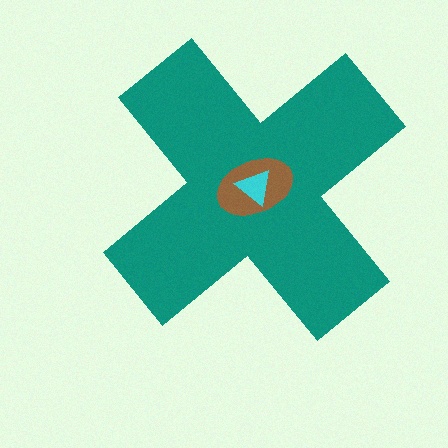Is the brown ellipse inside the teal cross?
Yes.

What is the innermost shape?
The cyan triangle.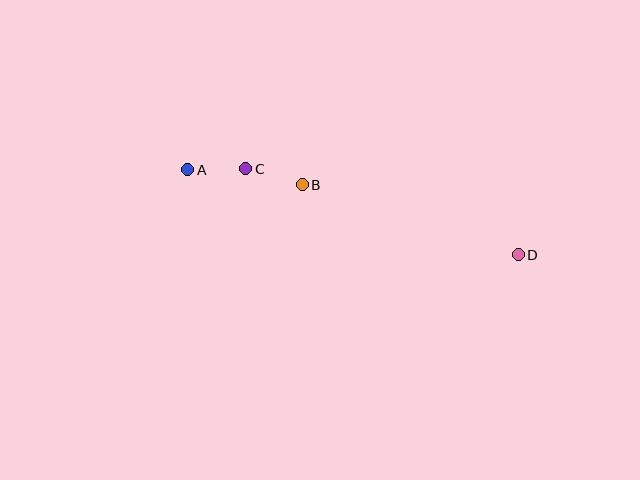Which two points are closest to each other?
Points A and C are closest to each other.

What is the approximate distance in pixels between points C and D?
The distance between C and D is approximately 286 pixels.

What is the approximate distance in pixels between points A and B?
The distance between A and B is approximately 116 pixels.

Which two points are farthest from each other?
Points A and D are farthest from each other.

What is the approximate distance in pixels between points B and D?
The distance between B and D is approximately 227 pixels.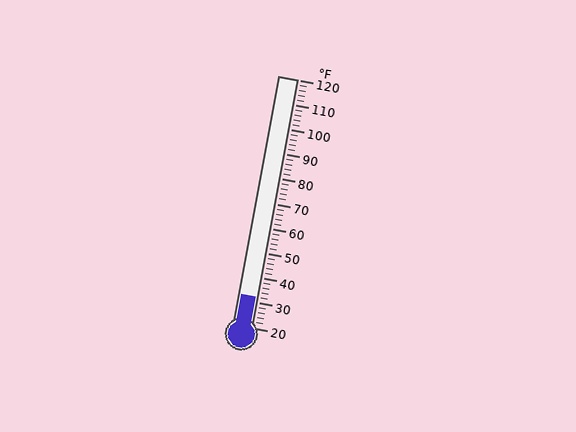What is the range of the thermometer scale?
The thermometer scale ranges from 20°F to 120°F.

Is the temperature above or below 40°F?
The temperature is below 40°F.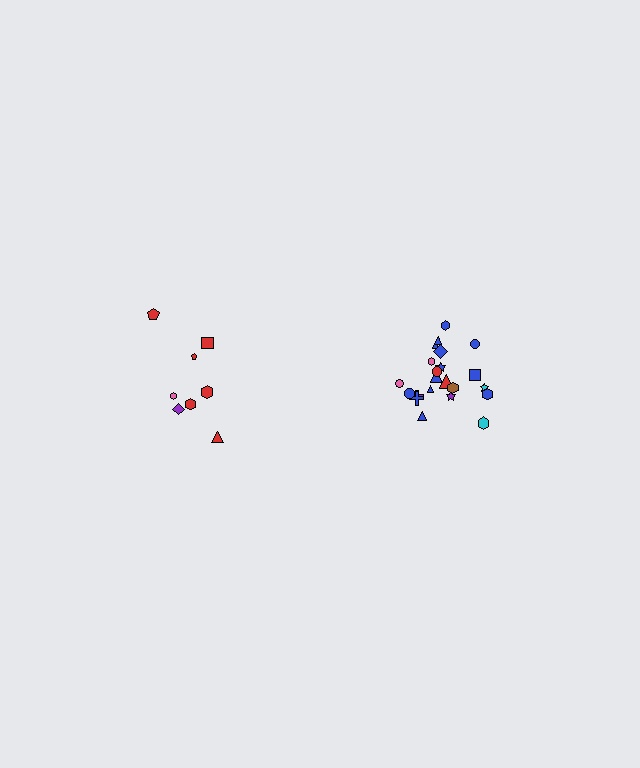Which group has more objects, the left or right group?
The right group.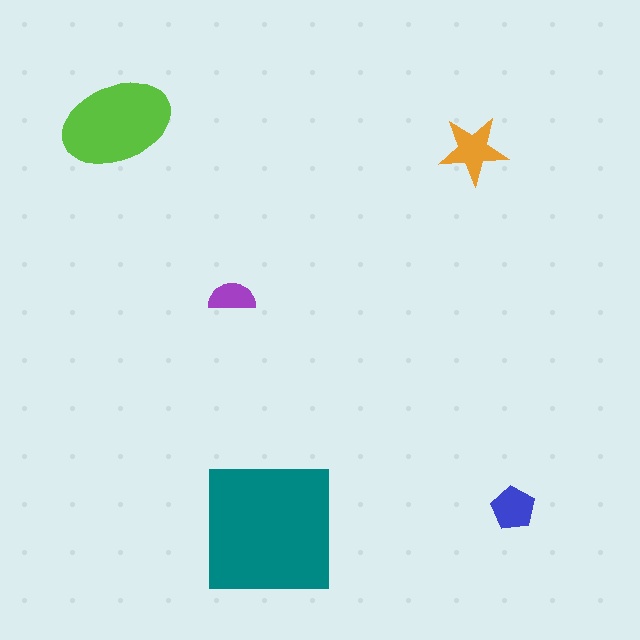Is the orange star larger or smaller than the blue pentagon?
Larger.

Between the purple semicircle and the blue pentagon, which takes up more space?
The blue pentagon.